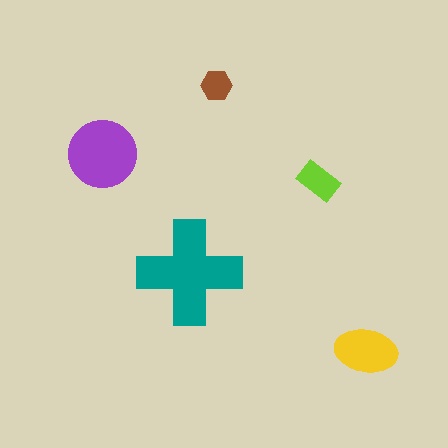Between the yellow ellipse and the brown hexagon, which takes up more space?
The yellow ellipse.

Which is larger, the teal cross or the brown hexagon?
The teal cross.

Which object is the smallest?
The brown hexagon.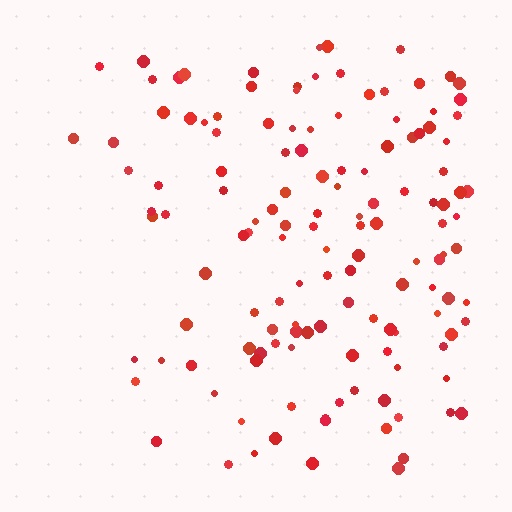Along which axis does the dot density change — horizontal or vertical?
Horizontal.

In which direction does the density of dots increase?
From left to right, with the right side densest.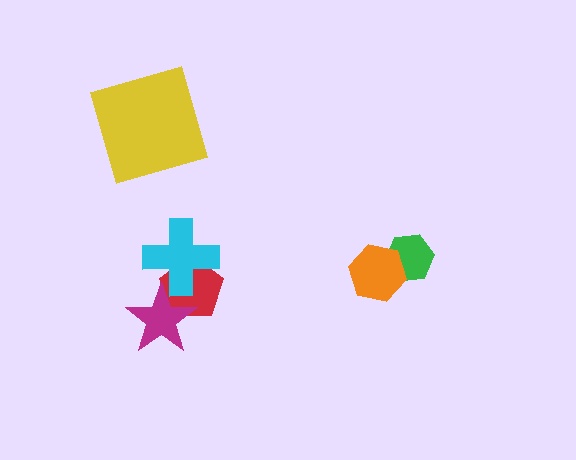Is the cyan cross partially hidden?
Yes, it is partially covered by another shape.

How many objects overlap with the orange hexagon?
1 object overlaps with the orange hexagon.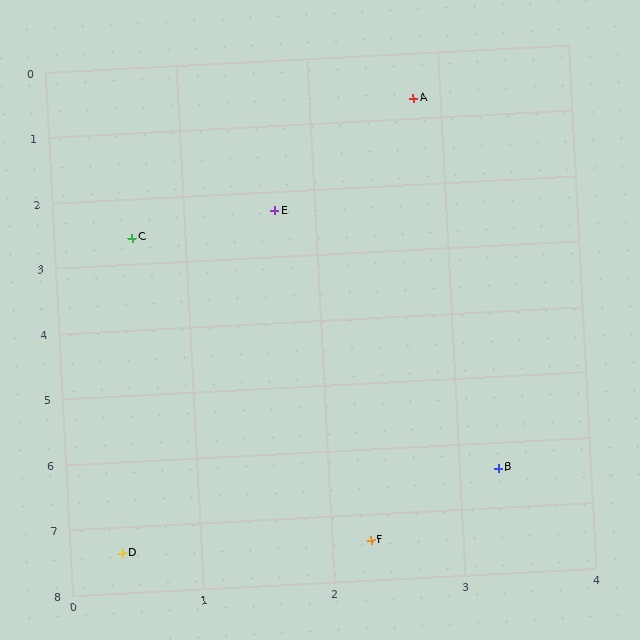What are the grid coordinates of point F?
Point F is at approximately (2.3, 7.4).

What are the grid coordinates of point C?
Point C is at approximately (0.6, 2.6).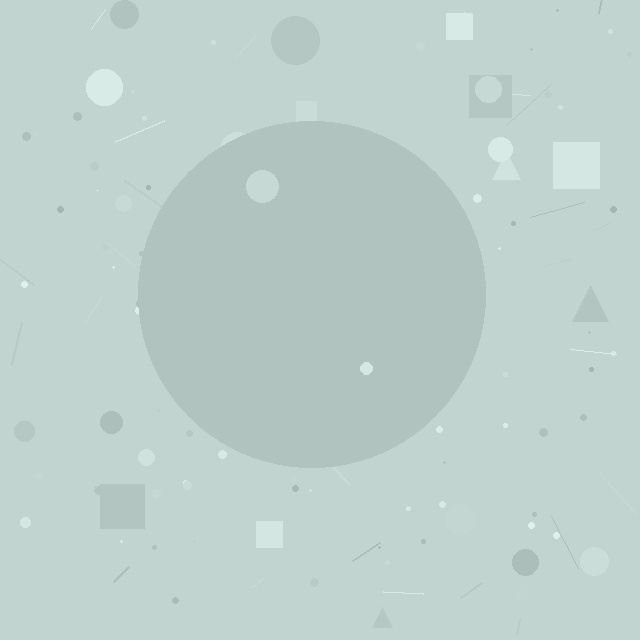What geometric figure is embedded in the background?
A circle is embedded in the background.